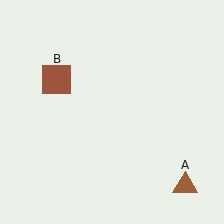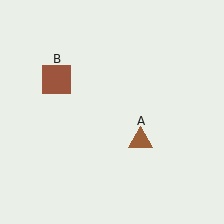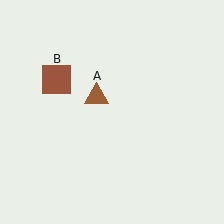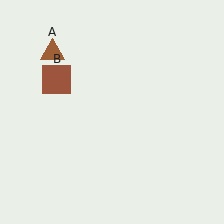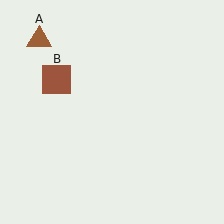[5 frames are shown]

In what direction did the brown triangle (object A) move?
The brown triangle (object A) moved up and to the left.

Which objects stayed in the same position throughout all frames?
Brown square (object B) remained stationary.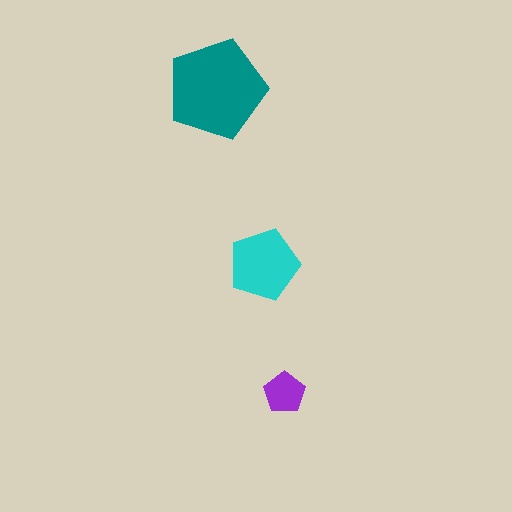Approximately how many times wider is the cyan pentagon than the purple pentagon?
About 1.5 times wider.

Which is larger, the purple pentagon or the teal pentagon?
The teal one.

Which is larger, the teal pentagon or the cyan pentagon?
The teal one.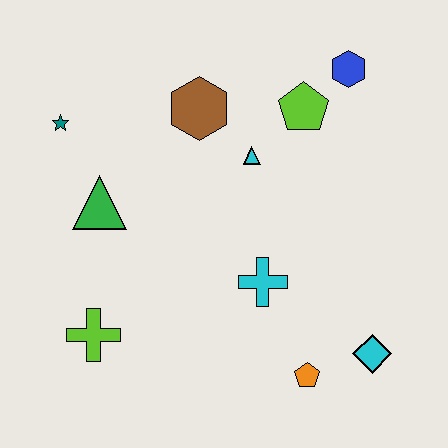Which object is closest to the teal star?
The green triangle is closest to the teal star.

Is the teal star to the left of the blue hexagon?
Yes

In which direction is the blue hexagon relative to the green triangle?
The blue hexagon is to the right of the green triangle.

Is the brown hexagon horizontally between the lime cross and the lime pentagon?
Yes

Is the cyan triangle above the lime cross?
Yes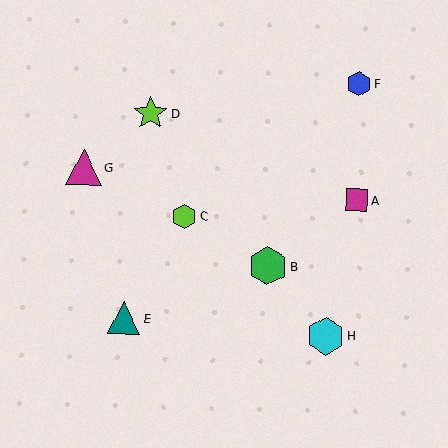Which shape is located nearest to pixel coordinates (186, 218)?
The lime hexagon (labeled C) at (184, 216) is nearest to that location.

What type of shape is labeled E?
Shape E is a teal triangle.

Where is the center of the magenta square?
The center of the magenta square is at (357, 200).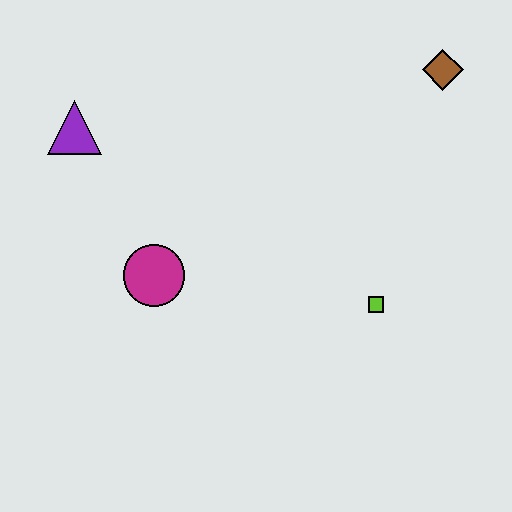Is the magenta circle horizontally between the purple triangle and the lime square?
Yes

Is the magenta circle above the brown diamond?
No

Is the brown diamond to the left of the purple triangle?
No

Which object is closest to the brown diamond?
The lime square is closest to the brown diamond.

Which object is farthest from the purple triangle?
The brown diamond is farthest from the purple triangle.